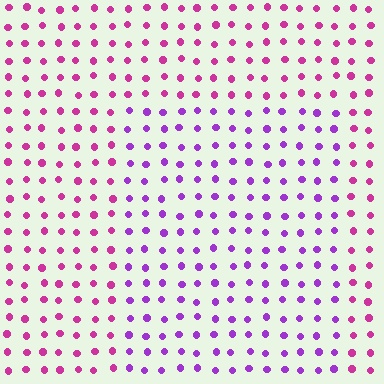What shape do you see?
I see a rectangle.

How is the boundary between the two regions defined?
The boundary is defined purely by a slight shift in hue (about 37 degrees). Spacing, size, and orientation are identical on both sides.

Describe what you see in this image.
The image is filled with small magenta elements in a uniform arrangement. A rectangle-shaped region is visible where the elements are tinted to a slightly different hue, forming a subtle color boundary.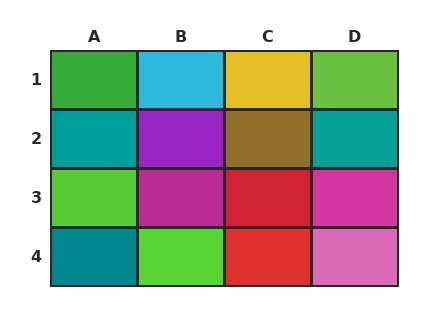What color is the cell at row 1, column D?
Lime.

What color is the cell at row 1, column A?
Green.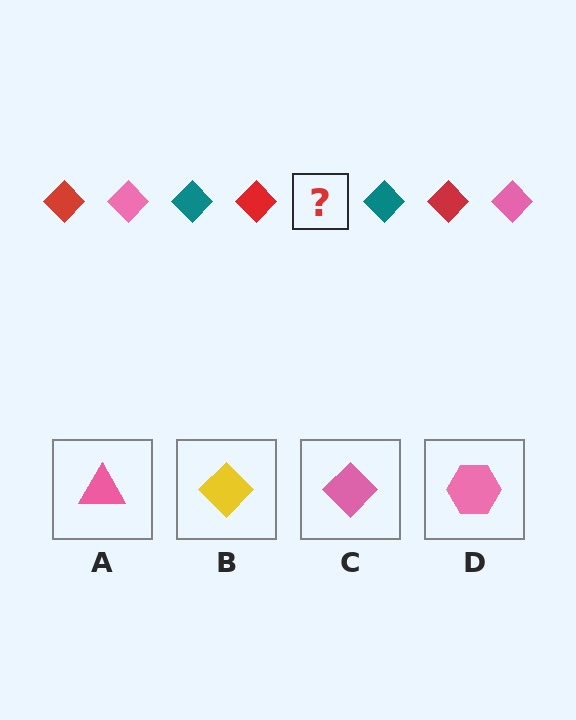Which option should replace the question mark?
Option C.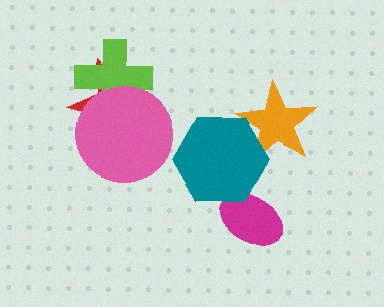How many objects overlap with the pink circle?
2 objects overlap with the pink circle.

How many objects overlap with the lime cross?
2 objects overlap with the lime cross.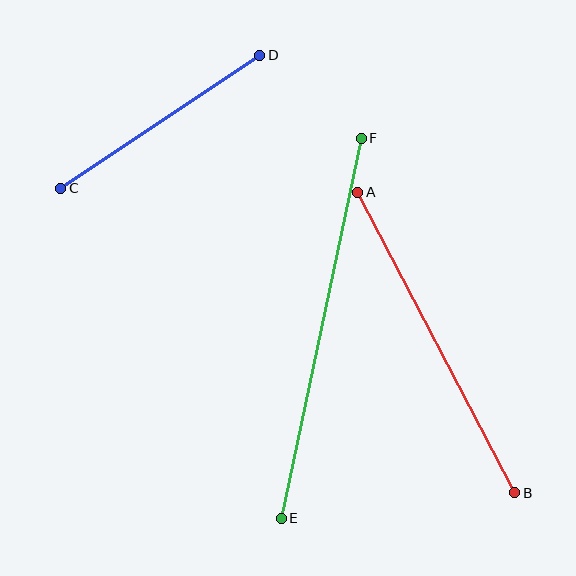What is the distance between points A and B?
The distance is approximately 339 pixels.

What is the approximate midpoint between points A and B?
The midpoint is at approximately (436, 343) pixels.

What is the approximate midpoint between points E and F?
The midpoint is at approximately (321, 328) pixels.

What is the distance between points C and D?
The distance is approximately 240 pixels.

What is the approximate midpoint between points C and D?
The midpoint is at approximately (160, 122) pixels.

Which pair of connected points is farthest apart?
Points E and F are farthest apart.